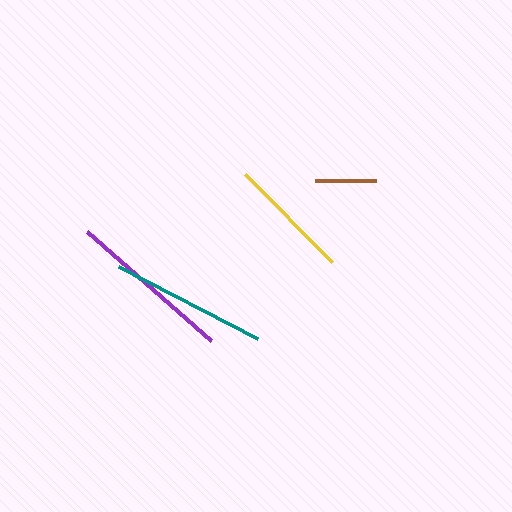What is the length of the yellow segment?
The yellow segment is approximately 124 pixels long.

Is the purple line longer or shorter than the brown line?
The purple line is longer than the brown line.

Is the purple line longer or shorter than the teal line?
The purple line is longer than the teal line.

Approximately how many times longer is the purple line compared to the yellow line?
The purple line is approximately 1.3 times the length of the yellow line.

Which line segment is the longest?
The purple line is the longest at approximately 165 pixels.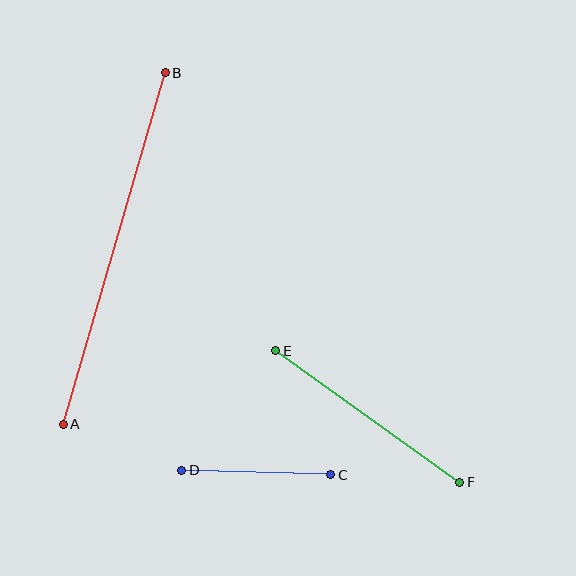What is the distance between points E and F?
The distance is approximately 226 pixels.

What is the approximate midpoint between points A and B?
The midpoint is at approximately (114, 248) pixels.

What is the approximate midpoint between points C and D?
The midpoint is at approximately (256, 472) pixels.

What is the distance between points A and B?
The distance is approximately 366 pixels.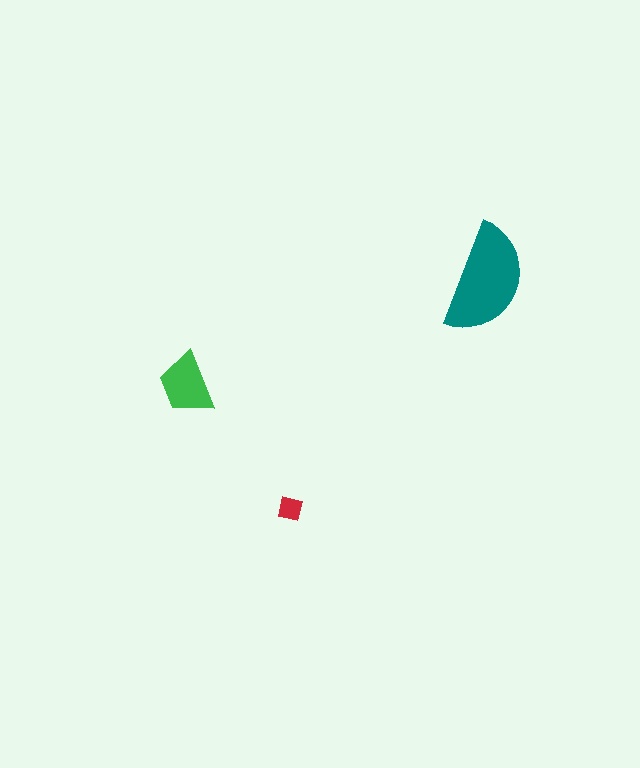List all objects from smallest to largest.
The red square, the green trapezoid, the teal semicircle.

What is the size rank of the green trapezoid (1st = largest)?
2nd.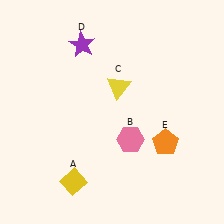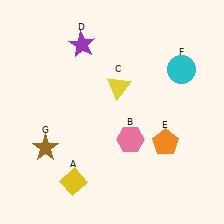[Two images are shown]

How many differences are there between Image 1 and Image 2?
There are 2 differences between the two images.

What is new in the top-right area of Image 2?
A cyan circle (F) was added in the top-right area of Image 2.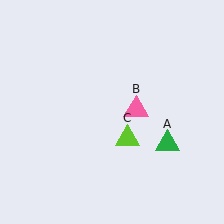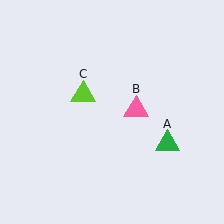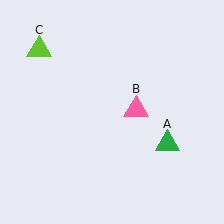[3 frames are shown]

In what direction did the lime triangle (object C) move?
The lime triangle (object C) moved up and to the left.